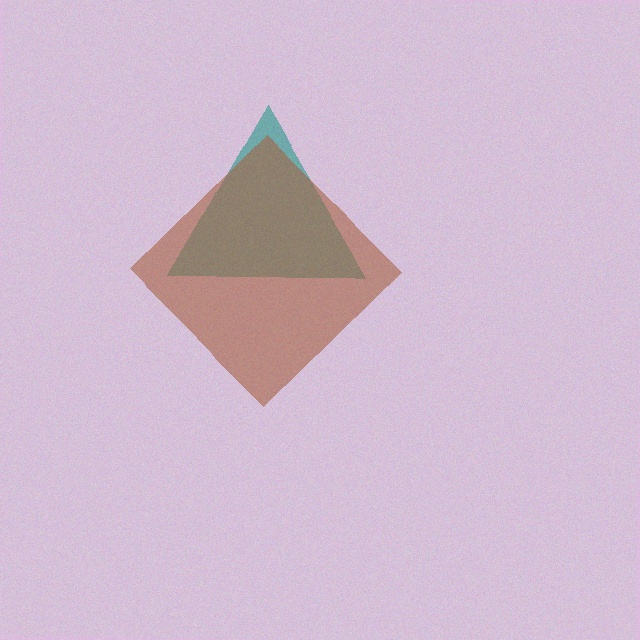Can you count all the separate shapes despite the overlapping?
Yes, there are 2 separate shapes.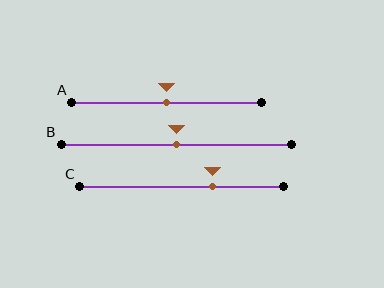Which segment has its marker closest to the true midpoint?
Segment A has its marker closest to the true midpoint.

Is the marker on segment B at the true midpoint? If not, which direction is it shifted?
Yes, the marker on segment B is at the true midpoint.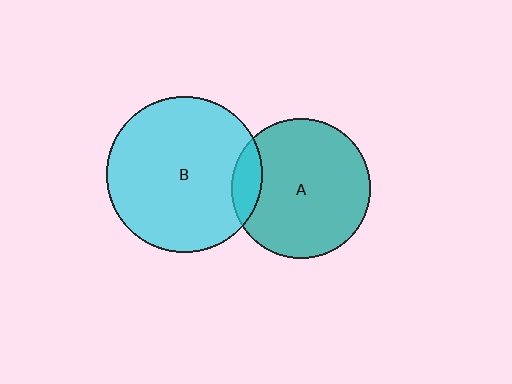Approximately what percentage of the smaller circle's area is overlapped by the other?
Approximately 10%.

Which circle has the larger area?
Circle B (cyan).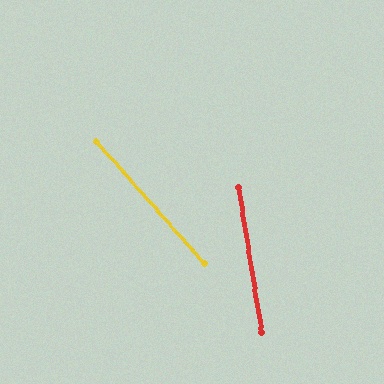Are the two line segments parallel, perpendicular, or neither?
Neither parallel nor perpendicular — they differ by about 32°.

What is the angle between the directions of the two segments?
Approximately 32 degrees.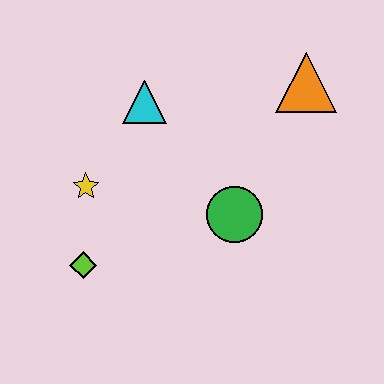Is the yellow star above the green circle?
Yes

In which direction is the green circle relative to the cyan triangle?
The green circle is below the cyan triangle.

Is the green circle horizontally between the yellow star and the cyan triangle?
No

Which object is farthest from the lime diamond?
The orange triangle is farthest from the lime diamond.